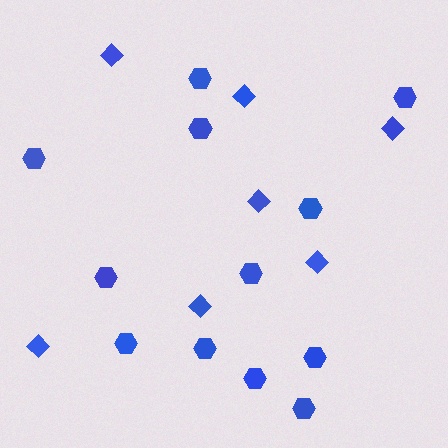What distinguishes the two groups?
There are 2 groups: one group of diamonds (7) and one group of hexagons (12).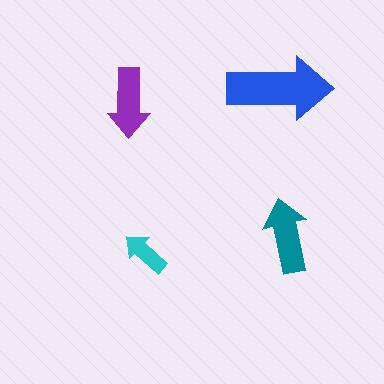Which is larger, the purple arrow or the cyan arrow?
The purple one.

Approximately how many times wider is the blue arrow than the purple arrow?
About 1.5 times wider.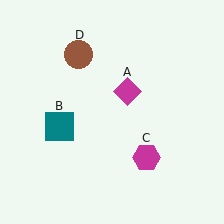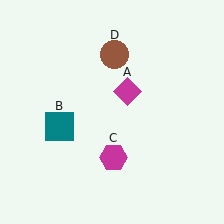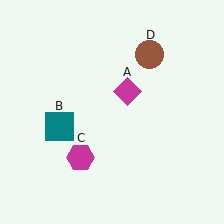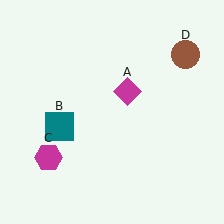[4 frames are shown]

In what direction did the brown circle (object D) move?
The brown circle (object D) moved right.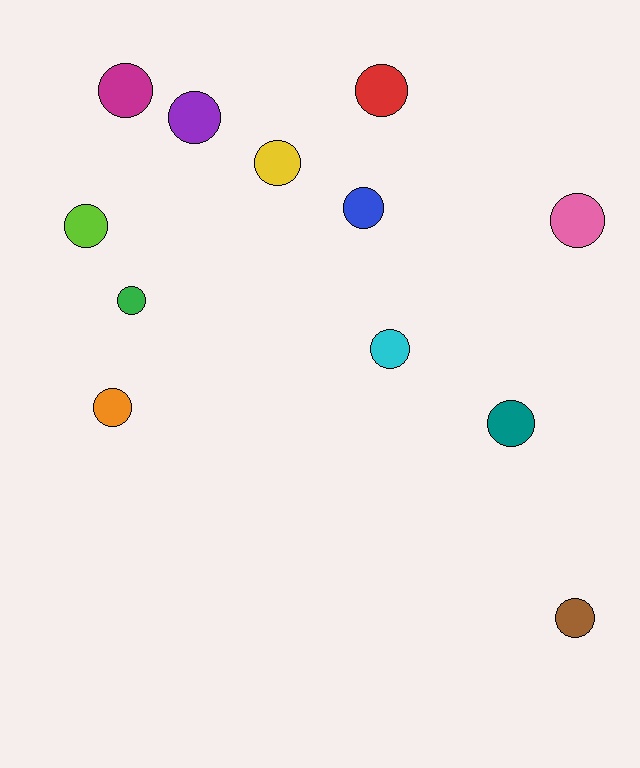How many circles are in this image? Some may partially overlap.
There are 12 circles.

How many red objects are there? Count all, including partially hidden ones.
There is 1 red object.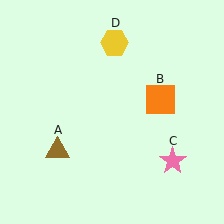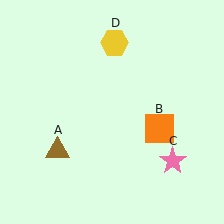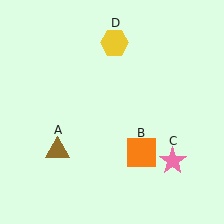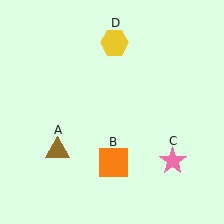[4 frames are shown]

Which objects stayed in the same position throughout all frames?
Brown triangle (object A) and pink star (object C) and yellow hexagon (object D) remained stationary.